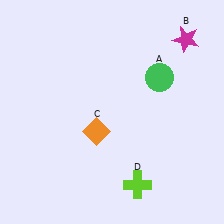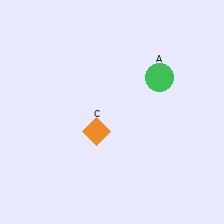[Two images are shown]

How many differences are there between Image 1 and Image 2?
There are 2 differences between the two images.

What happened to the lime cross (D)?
The lime cross (D) was removed in Image 2. It was in the bottom-right area of Image 1.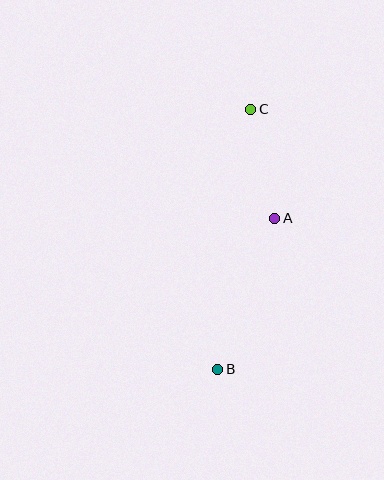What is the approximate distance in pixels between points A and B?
The distance between A and B is approximately 161 pixels.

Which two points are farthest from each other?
Points B and C are farthest from each other.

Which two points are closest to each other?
Points A and C are closest to each other.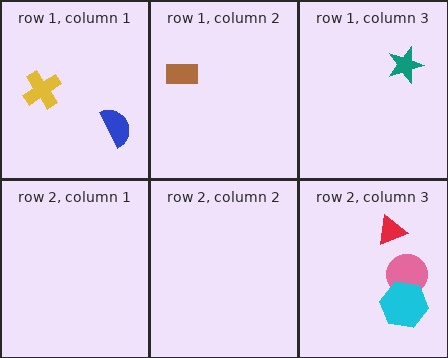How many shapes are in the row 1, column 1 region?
2.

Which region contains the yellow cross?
The row 1, column 1 region.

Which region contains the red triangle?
The row 2, column 3 region.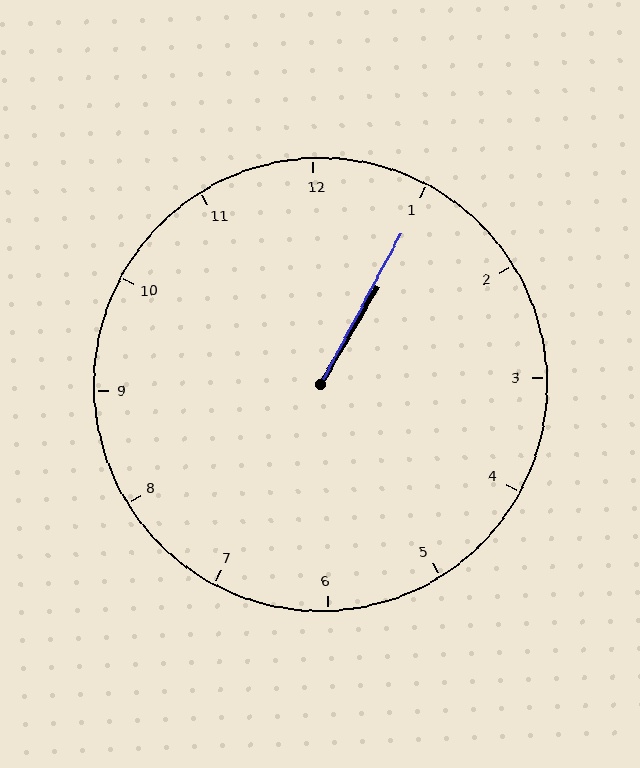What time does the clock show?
1:05.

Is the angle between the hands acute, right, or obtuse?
It is acute.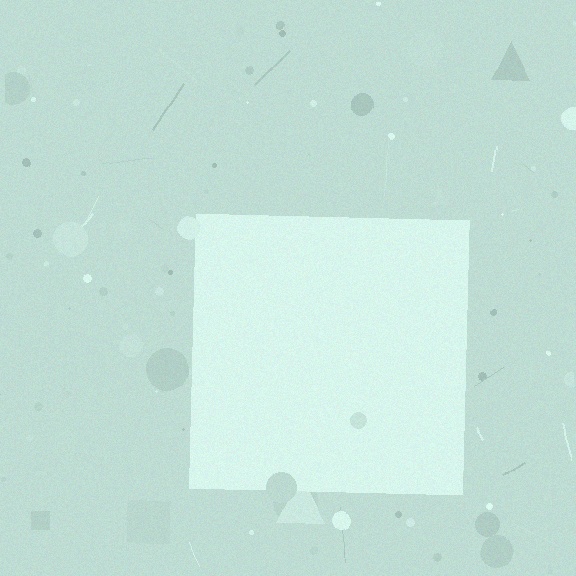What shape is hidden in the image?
A square is hidden in the image.